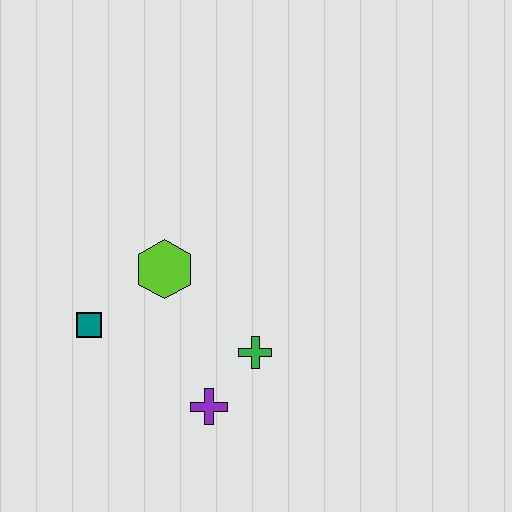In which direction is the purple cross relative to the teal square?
The purple cross is to the right of the teal square.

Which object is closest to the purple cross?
The green cross is closest to the purple cross.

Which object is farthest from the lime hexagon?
The purple cross is farthest from the lime hexagon.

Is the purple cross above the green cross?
No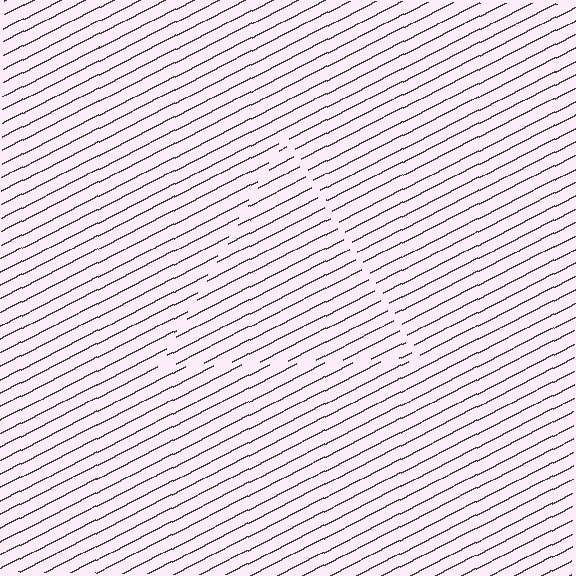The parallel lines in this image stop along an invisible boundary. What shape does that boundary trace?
An illusory triangle. The interior of the shape contains the same grating, shifted by half a period — the contour is defined by the phase discontinuity where line-ends from the inner and outer gratings abut.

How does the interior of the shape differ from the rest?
The interior of the shape contains the same grating, shifted by half a period — the contour is defined by the phase discontinuity where line-ends from the inner and outer gratings abut.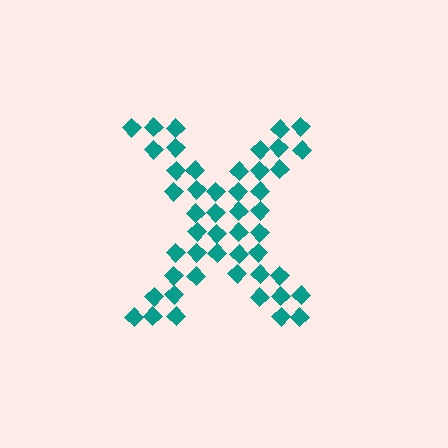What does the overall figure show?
The overall figure shows the letter X.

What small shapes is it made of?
It is made of small diamonds.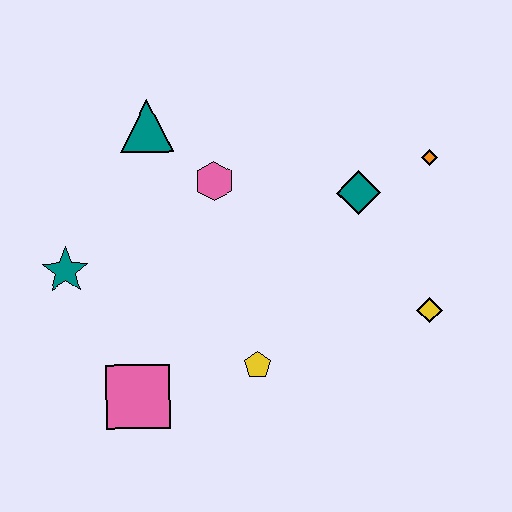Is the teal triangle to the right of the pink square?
Yes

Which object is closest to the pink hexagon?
The teal triangle is closest to the pink hexagon.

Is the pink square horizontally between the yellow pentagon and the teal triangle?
No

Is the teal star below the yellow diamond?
No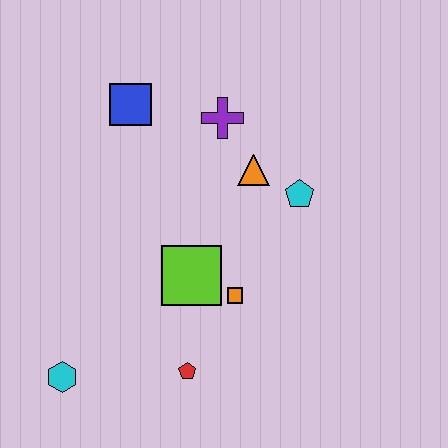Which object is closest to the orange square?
The lime square is closest to the orange square.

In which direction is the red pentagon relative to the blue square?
The red pentagon is below the blue square.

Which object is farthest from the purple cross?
The cyan hexagon is farthest from the purple cross.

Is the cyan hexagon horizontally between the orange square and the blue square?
No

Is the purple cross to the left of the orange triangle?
Yes